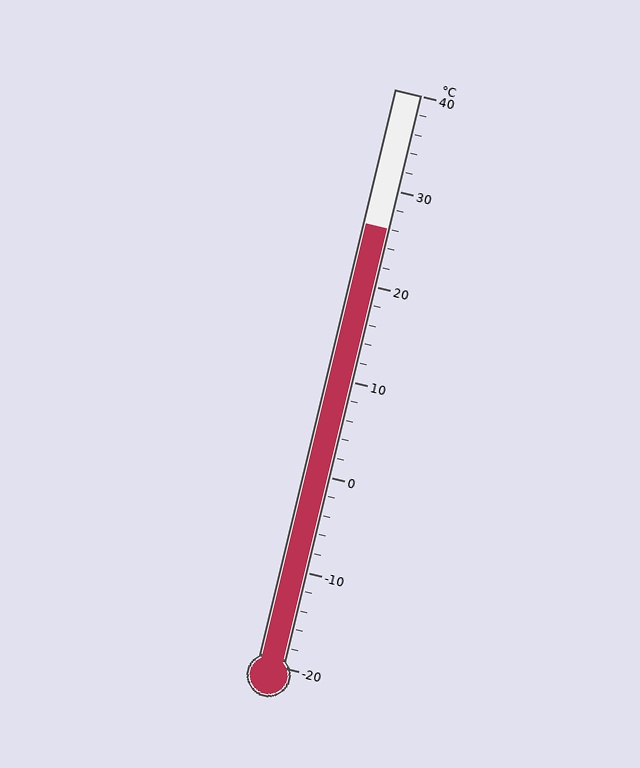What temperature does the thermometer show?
The thermometer shows approximately 26°C.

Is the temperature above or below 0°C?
The temperature is above 0°C.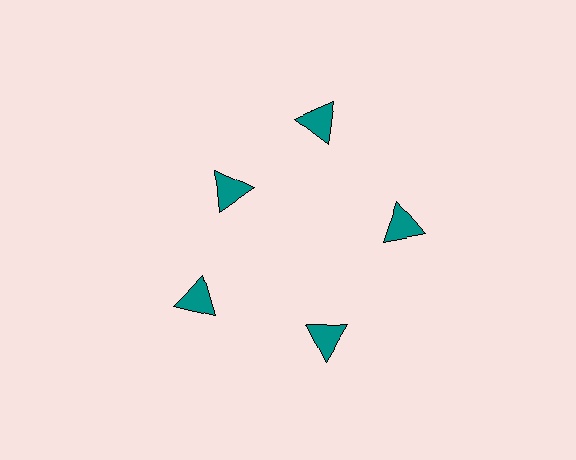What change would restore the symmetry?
The symmetry would be restored by moving it outward, back onto the ring so that all 5 triangles sit at equal angles and equal distance from the center.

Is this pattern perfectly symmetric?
No. The 5 teal triangles are arranged in a ring, but one element near the 10 o'clock position is pulled inward toward the center, breaking the 5-fold rotational symmetry.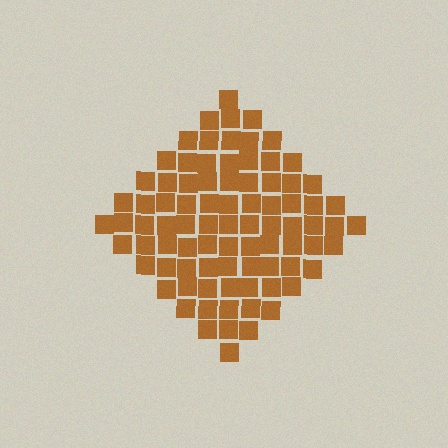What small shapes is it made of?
It is made of small squares.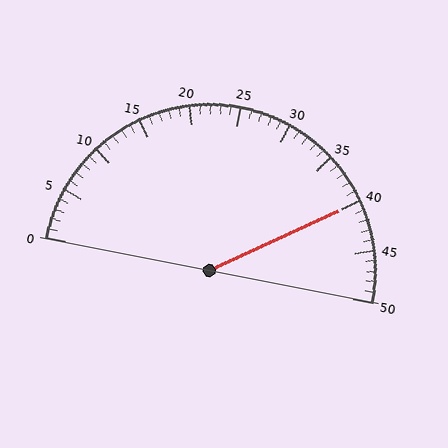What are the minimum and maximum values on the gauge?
The gauge ranges from 0 to 50.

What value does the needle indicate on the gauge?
The needle indicates approximately 40.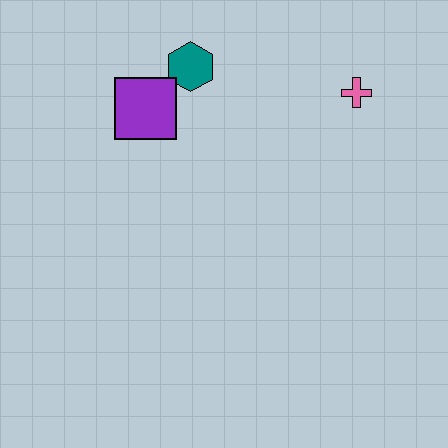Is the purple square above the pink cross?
No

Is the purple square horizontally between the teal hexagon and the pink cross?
No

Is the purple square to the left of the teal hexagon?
Yes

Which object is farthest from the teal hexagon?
The pink cross is farthest from the teal hexagon.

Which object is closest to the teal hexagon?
The purple square is closest to the teal hexagon.